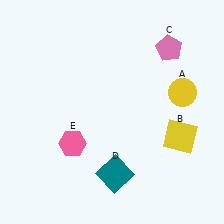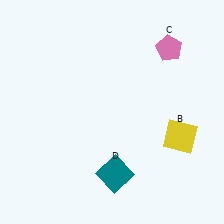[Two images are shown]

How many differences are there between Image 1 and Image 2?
There are 2 differences between the two images.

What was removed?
The pink hexagon (E), the yellow circle (A) were removed in Image 2.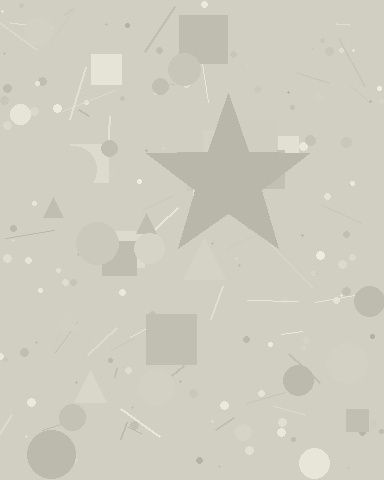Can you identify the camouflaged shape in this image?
The camouflaged shape is a star.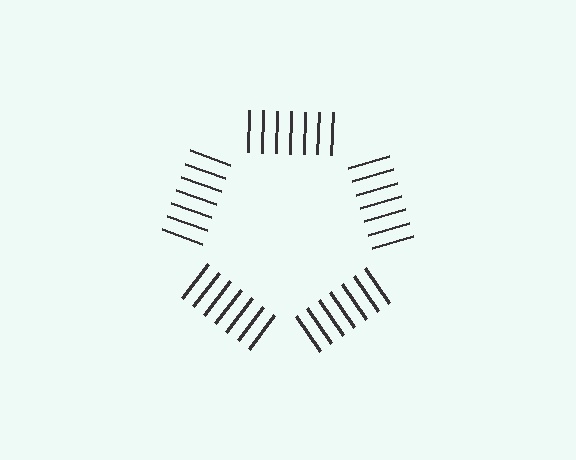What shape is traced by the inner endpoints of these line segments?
An illusory pentagon — the line segments terminate on its edges but no continuous stroke is drawn.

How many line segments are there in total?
35 — 7 along each of the 5 edges.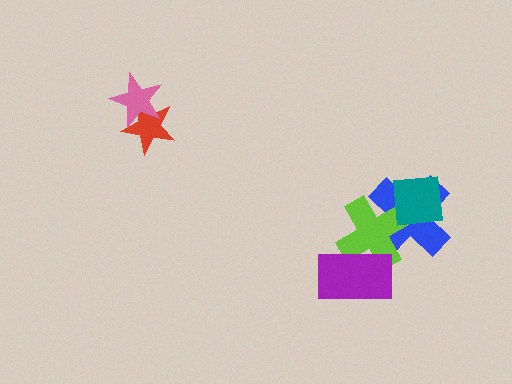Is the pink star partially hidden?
No, no other shape covers it.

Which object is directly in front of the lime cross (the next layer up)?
The teal square is directly in front of the lime cross.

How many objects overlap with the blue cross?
2 objects overlap with the blue cross.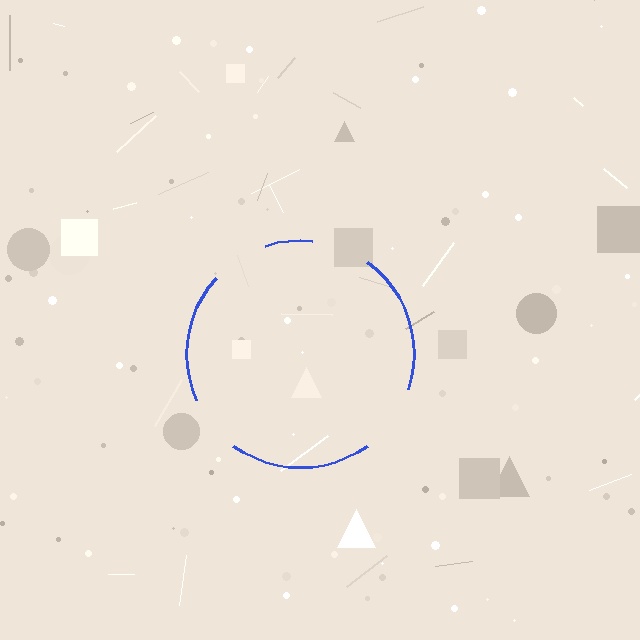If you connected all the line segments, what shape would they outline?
They would outline a circle.